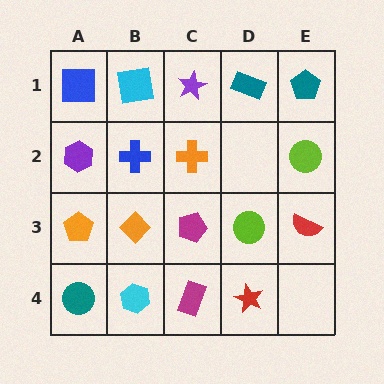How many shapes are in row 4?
4 shapes.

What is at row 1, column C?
A purple star.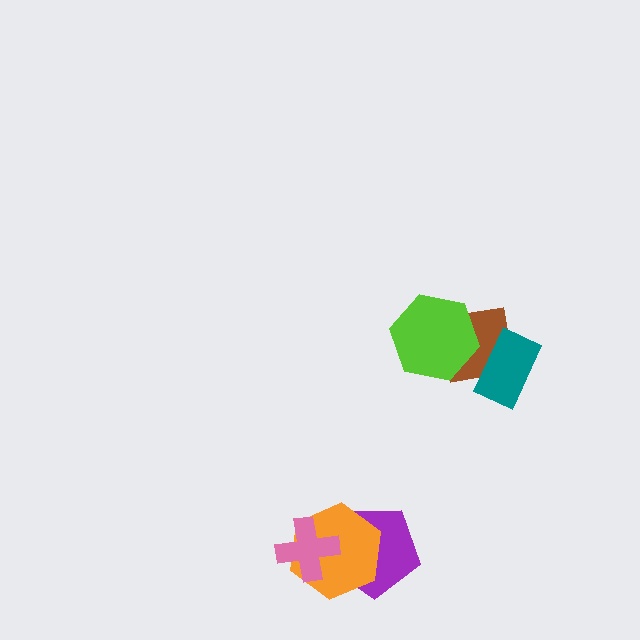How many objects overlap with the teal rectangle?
1 object overlaps with the teal rectangle.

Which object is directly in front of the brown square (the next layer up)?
The lime hexagon is directly in front of the brown square.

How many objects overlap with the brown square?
2 objects overlap with the brown square.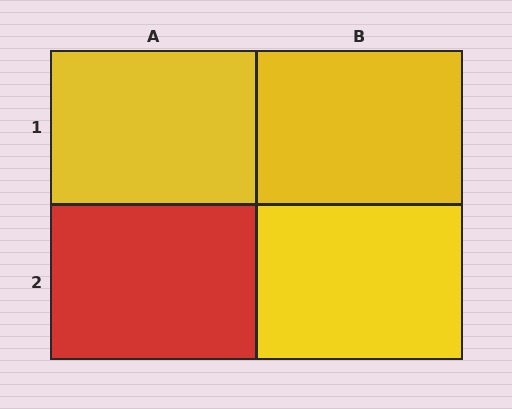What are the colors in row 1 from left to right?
Yellow, yellow.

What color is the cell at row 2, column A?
Red.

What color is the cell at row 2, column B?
Yellow.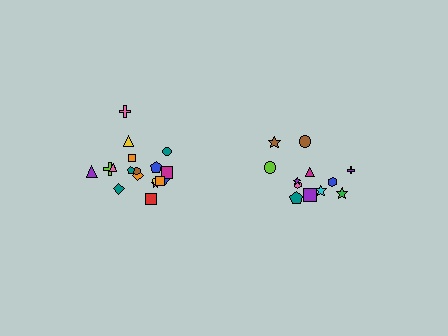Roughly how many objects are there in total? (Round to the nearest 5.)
Roughly 30 objects in total.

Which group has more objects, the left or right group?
The left group.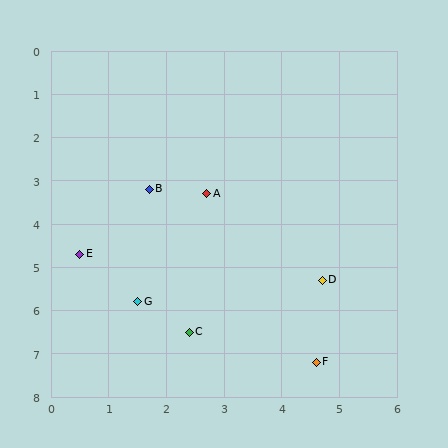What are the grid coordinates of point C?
Point C is at approximately (2.4, 6.5).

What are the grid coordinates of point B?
Point B is at approximately (1.7, 3.2).